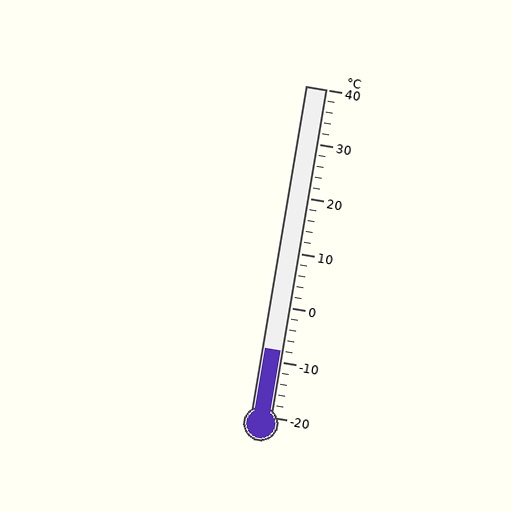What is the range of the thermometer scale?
The thermometer scale ranges from -20°C to 40°C.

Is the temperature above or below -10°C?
The temperature is above -10°C.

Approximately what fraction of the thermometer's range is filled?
The thermometer is filled to approximately 20% of its range.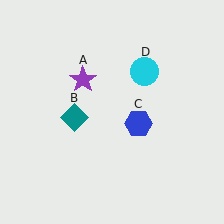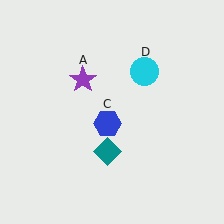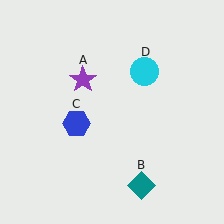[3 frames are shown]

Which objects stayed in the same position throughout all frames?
Purple star (object A) and cyan circle (object D) remained stationary.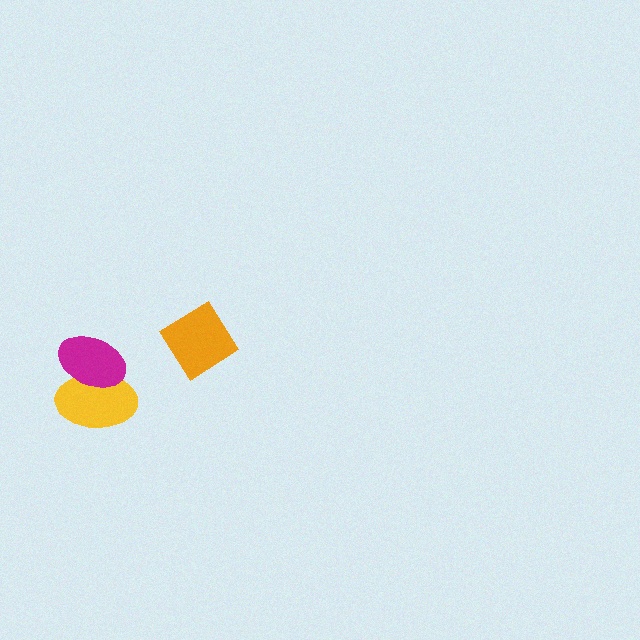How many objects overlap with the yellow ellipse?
1 object overlaps with the yellow ellipse.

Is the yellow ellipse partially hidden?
Yes, it is partially covered by another shape.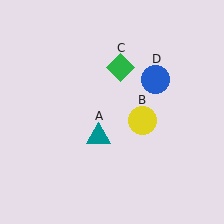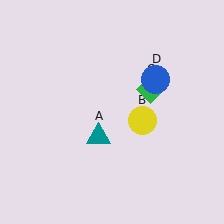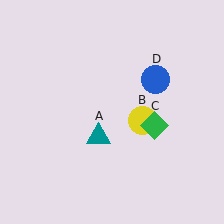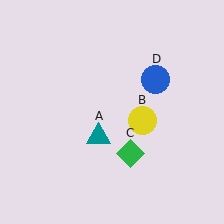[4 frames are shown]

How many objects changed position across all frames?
1 object changed position: green diamond (object C).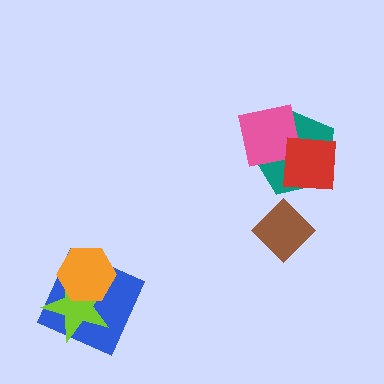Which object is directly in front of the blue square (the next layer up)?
The lime star is directly in front of the blue square.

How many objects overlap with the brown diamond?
0 objects overlap with the brown diamond.